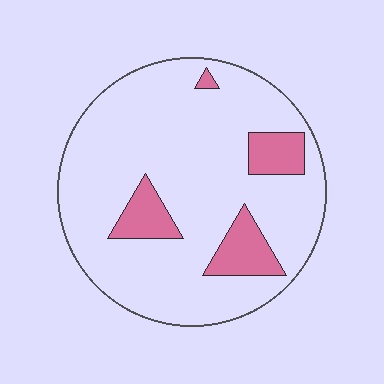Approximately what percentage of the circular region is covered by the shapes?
Approximately 15%.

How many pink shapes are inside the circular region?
4.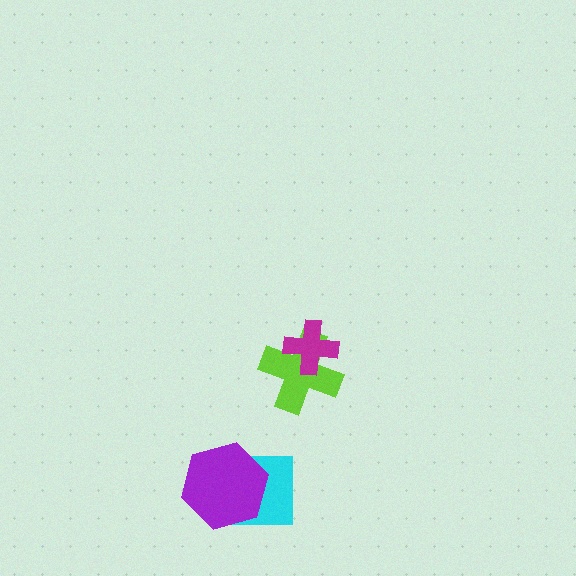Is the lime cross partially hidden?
Yes, it is partially covered by another shape.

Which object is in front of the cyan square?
The purple hexagon is in front of the cyan square.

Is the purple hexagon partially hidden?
No, no other shape covers it.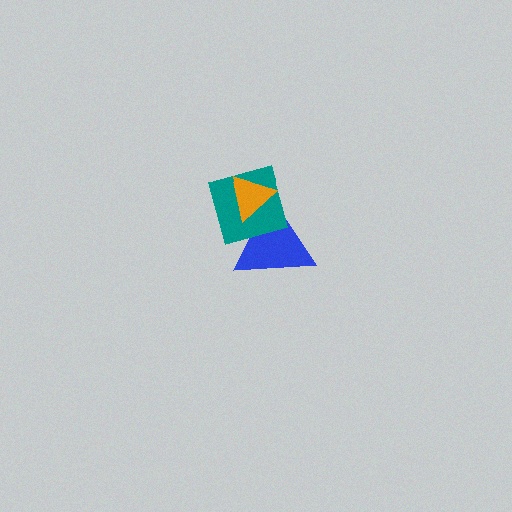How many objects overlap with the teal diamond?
2 objects overlap with the teal diamond.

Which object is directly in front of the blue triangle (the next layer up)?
The teal diamond is directly in front of the blue triangle.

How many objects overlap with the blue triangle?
2 objects overlap with the blue triangle.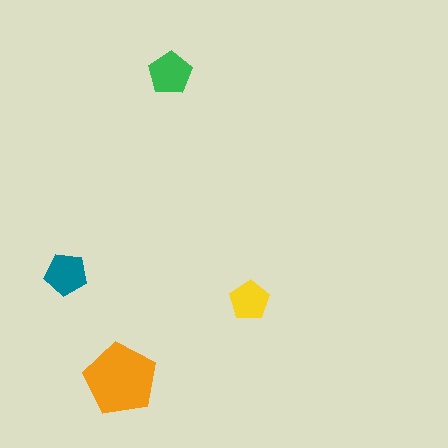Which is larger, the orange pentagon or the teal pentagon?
The orange one.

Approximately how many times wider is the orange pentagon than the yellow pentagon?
About 2 times wider.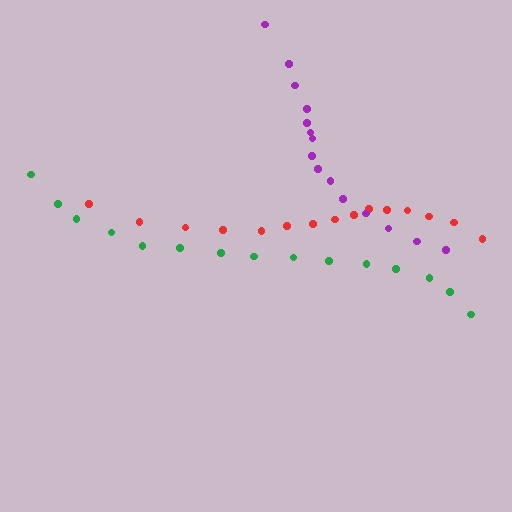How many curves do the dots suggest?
There are 3 distinct paths.